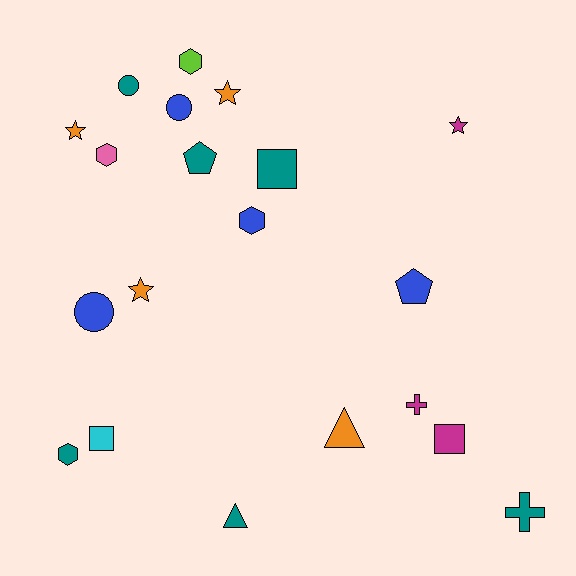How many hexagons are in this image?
There are 4 hexagons.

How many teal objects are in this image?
There are 6 teal objects.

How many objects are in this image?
There are 20 objects.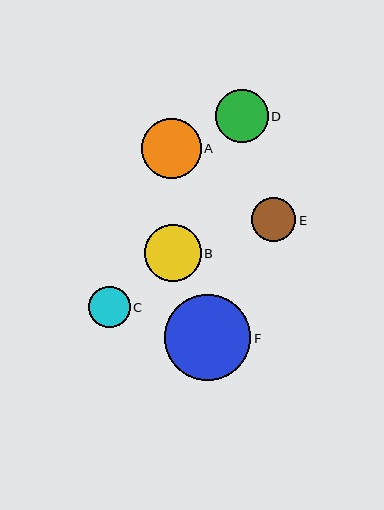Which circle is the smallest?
Circle C is the smallest with a size of approximately 42 pixels.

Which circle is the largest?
Circle F is the largest with a size of approximately 86 pixels.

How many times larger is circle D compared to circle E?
Circle D is approximately 1.2 times the size of circle E.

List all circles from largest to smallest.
From largest to smallest: F, A, B, D, E, C.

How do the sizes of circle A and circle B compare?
Circle A and circle B are approximately the same size.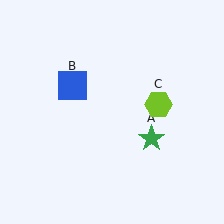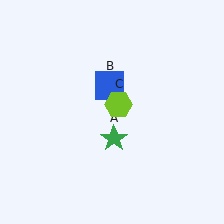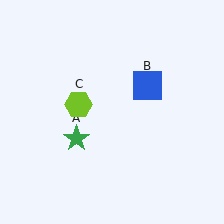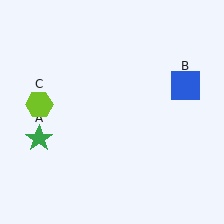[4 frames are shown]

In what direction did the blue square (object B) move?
The blue square (object B) moved right.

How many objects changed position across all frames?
3 objects changed position: green star (object A), blue square (object B), lime hexagon (object C).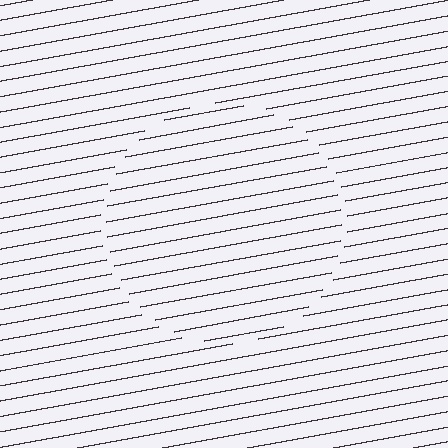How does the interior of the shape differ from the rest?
The interior of the shape contains the same grating, shifted by half a period — the contour is defined by the phase discontinuity where line-ends from the inner and outer gratings abut.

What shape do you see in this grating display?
An illusory circle. The interior of the shape contains the same grating, shifted by half a period — the contour is defined by the phase discontinuity where line-ends from the inner and outer gratings abut.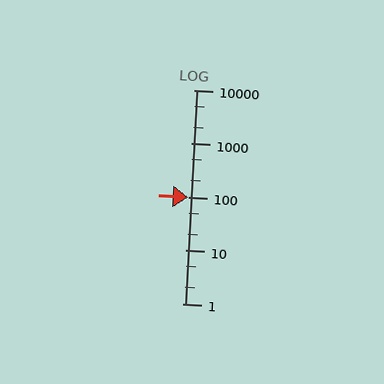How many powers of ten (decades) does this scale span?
The scale spans 4 decades, from 1 to 10000.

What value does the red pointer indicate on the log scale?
The pointer indicates approximately 100.